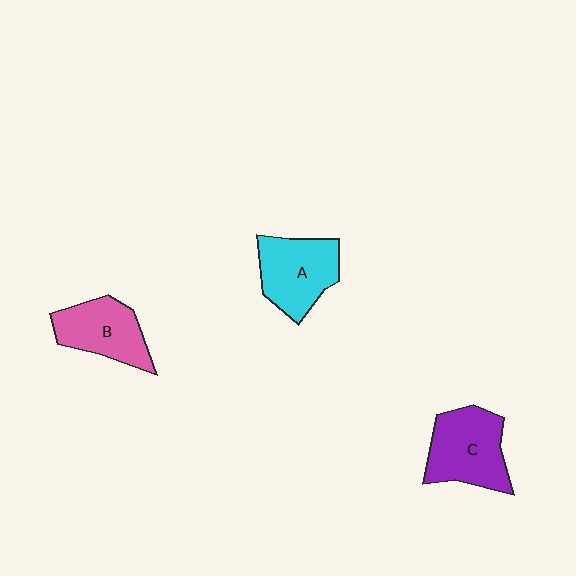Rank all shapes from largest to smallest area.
From largest to smallest: C (purple), A (cyan), B (pink).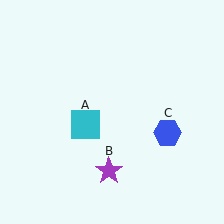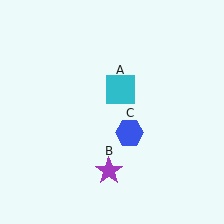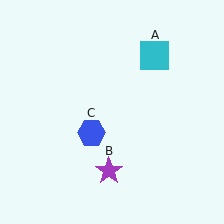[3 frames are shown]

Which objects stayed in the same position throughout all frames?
Purple star (object B) remained stationary.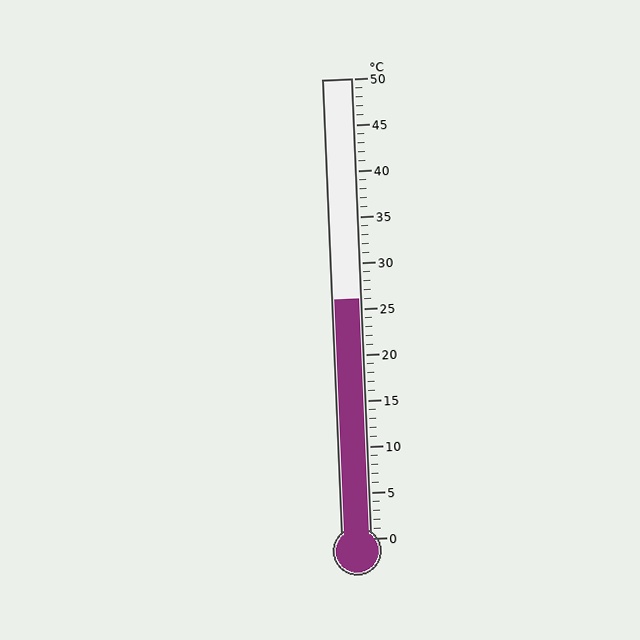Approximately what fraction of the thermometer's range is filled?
The thermometer is filled to approximately 50% of its range.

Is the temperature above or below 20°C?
The temperature is above 20°C.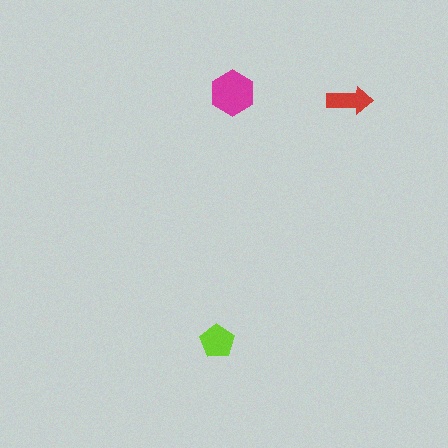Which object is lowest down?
The lime pentagon is bottommost.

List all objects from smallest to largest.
The red arrow, the lime pentagon, the magenta hexagon.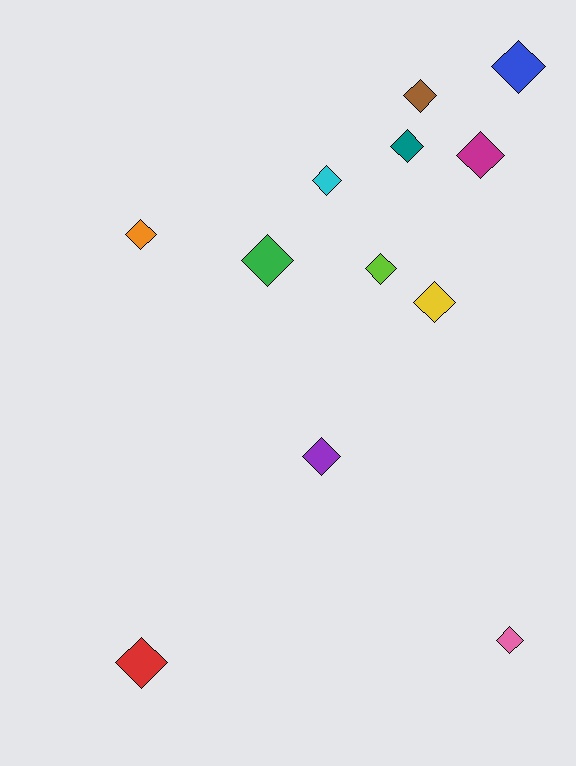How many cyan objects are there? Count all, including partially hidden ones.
There is 1 cyan object.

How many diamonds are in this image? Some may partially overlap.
There are 12 diamonds.